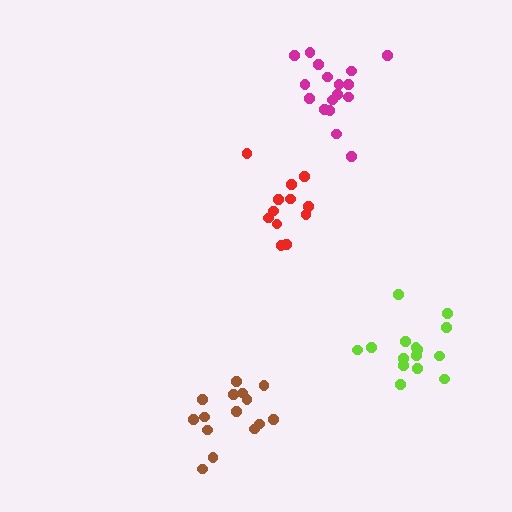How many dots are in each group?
Group 1: 15 dots, Group 2: 12 dots, Group 3: 15 dots, Group 4: 17 dots (59 total).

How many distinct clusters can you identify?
There are 4 distinct clusters.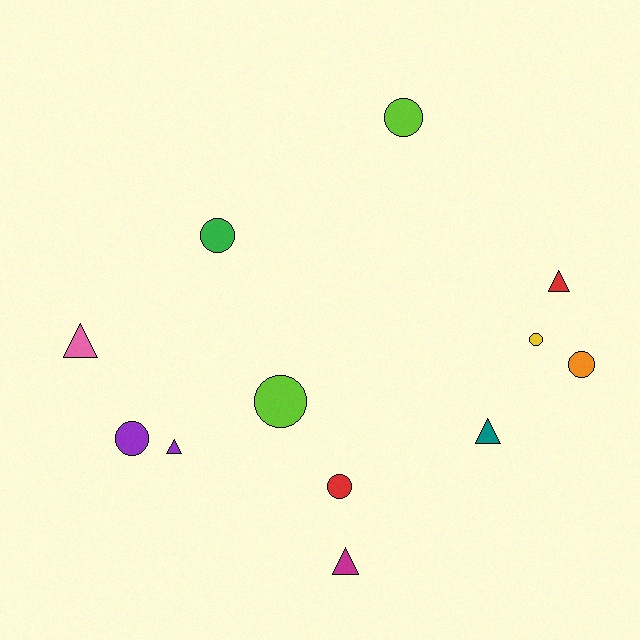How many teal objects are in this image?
There is 1 teal object.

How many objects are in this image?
There are 12 objects.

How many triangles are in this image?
There are 5 triangles.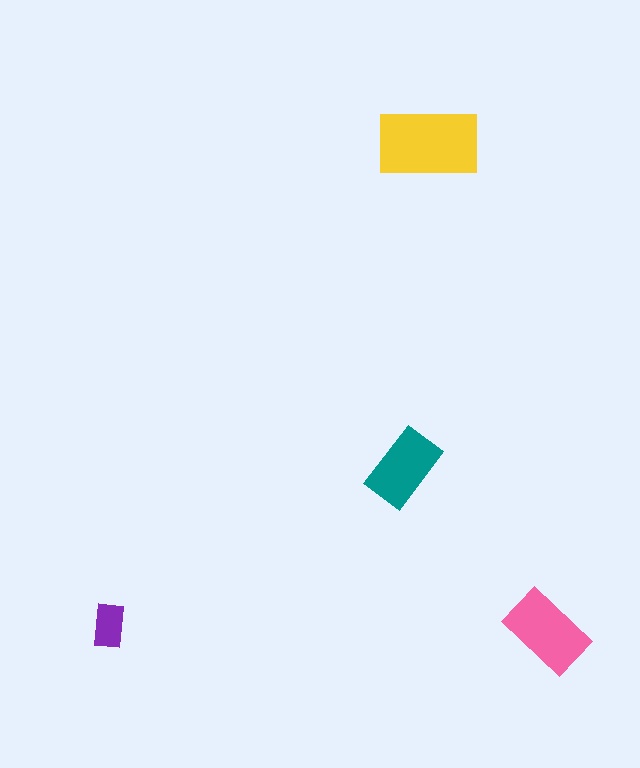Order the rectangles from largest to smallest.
the yellow one, the pink one, the teal one, the purple one.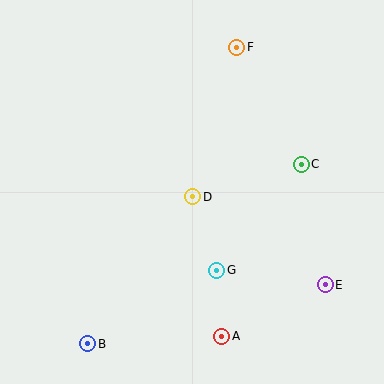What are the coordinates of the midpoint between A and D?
The midpoint between A and D is at (207, 267).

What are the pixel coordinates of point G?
Point G is at (217, 270).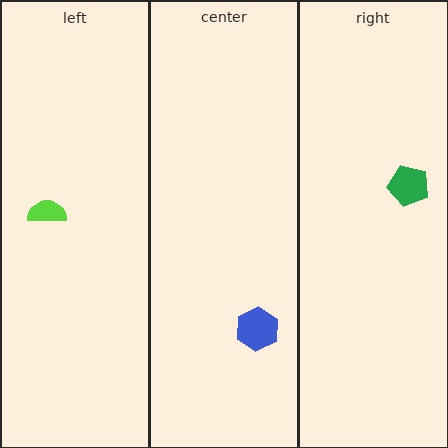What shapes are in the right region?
The green pentagon.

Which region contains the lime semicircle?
The left region.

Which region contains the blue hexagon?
The center region.